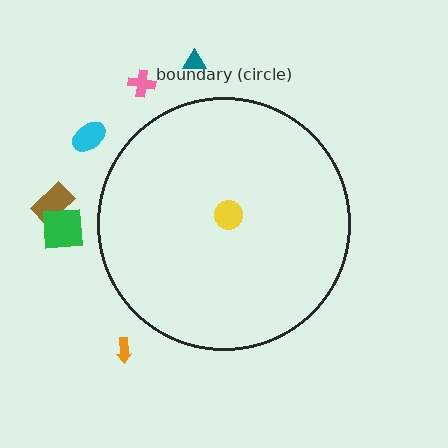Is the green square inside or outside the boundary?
Outside.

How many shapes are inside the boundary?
1 inside, 6 outside.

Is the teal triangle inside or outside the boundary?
Outside.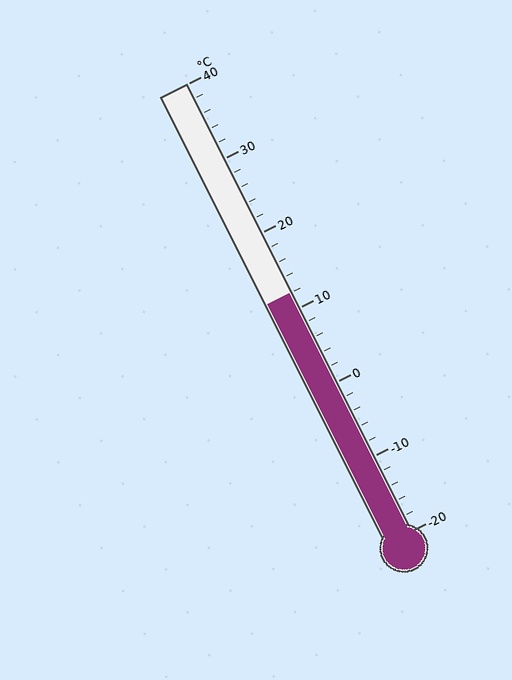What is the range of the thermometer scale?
The thermometer scale ranges from -20°C to 40°C.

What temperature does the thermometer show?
The thermometer shows approximately 12°C.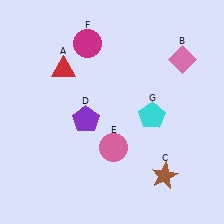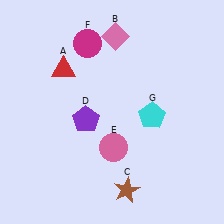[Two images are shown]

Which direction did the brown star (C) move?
The brown star (C) moved left.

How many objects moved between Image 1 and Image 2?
2 objects moved between the two images.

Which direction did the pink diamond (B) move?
The pink diamond (B) moved left.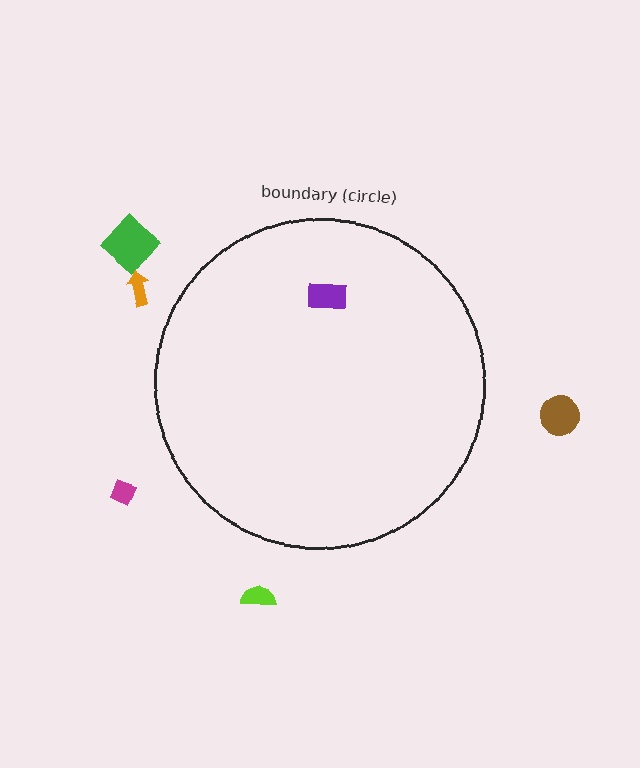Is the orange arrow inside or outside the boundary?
Outside.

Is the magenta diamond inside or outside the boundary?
Outside.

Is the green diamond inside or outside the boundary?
Outside.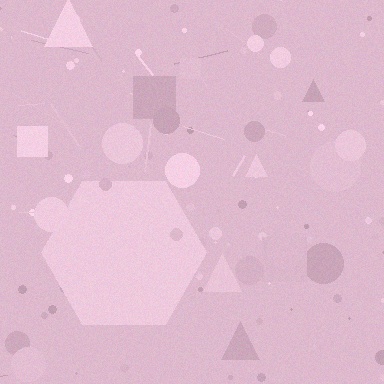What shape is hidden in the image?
A hexagon is hidden in the image.